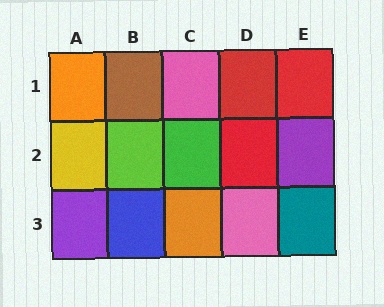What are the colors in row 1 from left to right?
Orange, brown, pink, red, red.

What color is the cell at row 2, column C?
Green.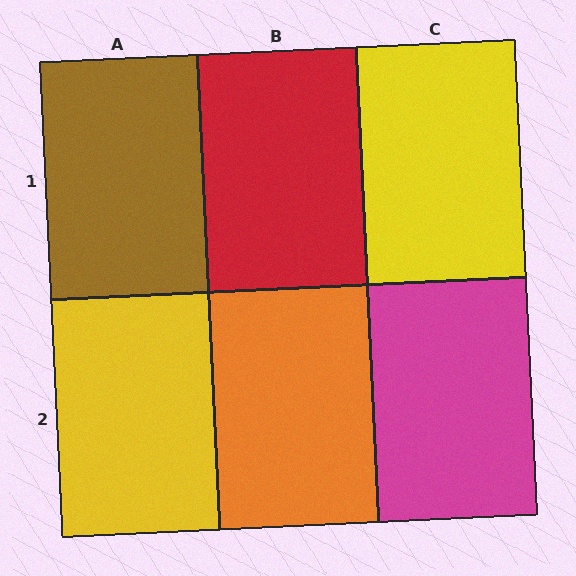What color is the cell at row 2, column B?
Orange.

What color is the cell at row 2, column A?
Yellow.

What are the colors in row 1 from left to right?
Brown, red, yellow.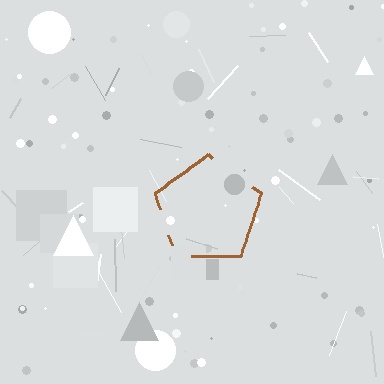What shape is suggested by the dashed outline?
The dashed outline suggests a pentagon.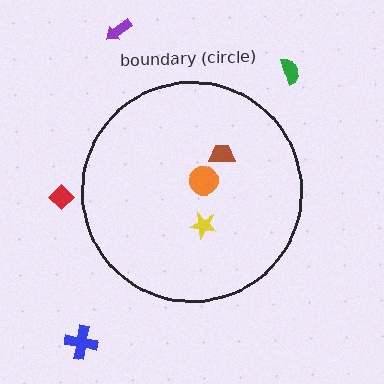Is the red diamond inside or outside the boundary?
Outside.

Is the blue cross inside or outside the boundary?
Outside.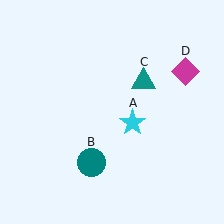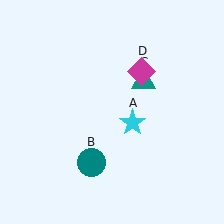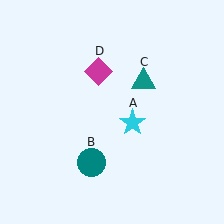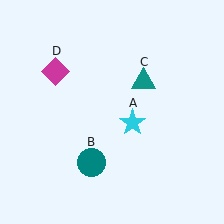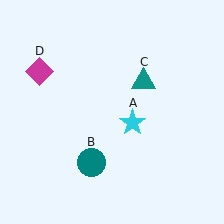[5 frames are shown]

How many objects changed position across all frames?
1 object changed position: magenta diamond (object D).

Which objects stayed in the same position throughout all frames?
Cyan star (object A) and teal circle (object B) and teal triangle (object C) remained stationary.